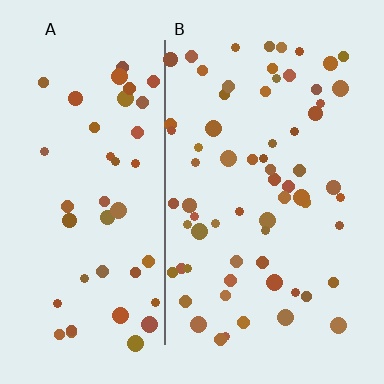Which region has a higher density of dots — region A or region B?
B (the right).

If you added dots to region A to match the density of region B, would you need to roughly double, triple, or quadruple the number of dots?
Approximately double.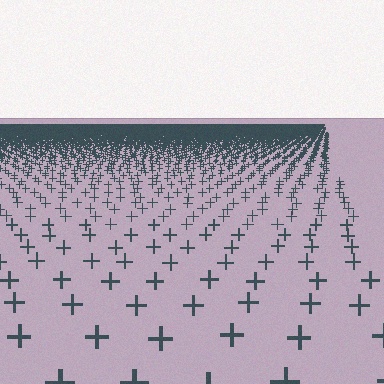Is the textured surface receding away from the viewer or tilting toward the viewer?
The surface is receding away from the viewer. Texture elements get smaller and denser toward the top.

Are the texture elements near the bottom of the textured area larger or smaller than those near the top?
Larger. Near the bottom, elements are closer to the viewer and appear at a bigger on-screen size.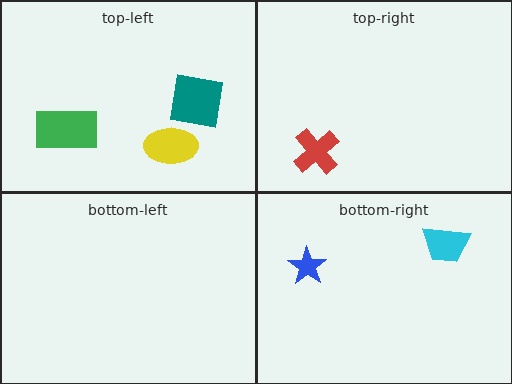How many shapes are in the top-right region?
1.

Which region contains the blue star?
The bottom-right region.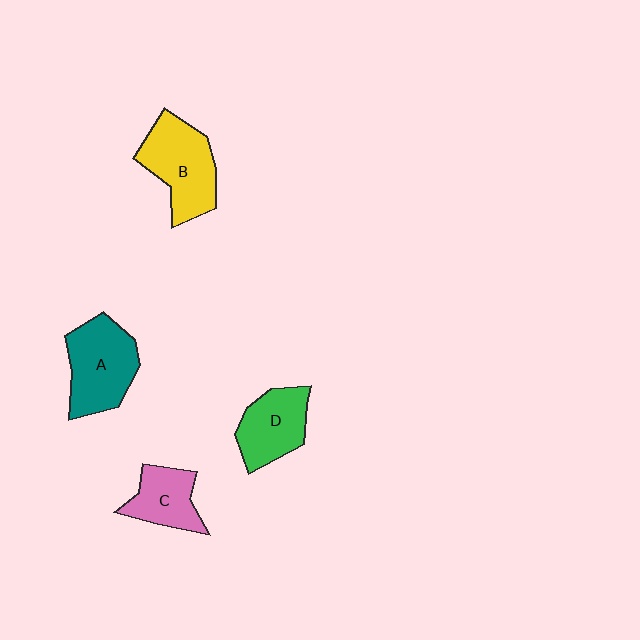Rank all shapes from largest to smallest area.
From largest to smallest: B (yellow), A (teal), D (green), C (pink).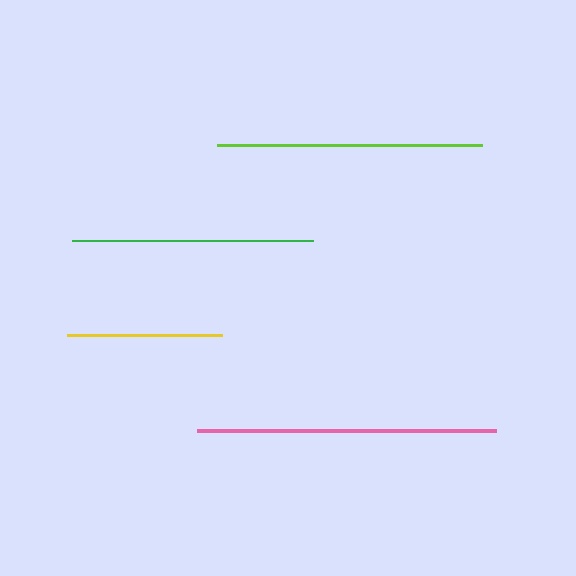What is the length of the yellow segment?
The yellow segment is approximately 154 pixels long.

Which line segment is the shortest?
The yellow line is the shortest at approximately 154 pixels.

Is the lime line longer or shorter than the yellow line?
The lime line is longer than the yellow line.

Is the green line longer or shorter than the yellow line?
The green line is longer than the yellow line.